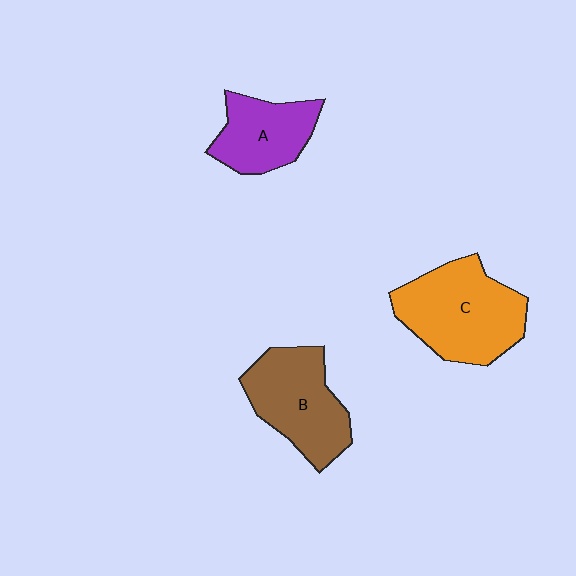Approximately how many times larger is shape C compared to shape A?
Approximately 1.6 times.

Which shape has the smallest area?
Shape A (purple).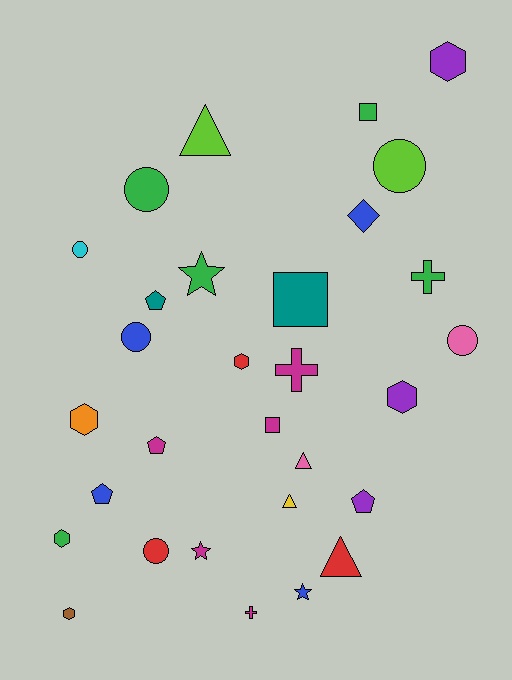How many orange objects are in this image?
There is 1 orange object.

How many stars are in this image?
There are 3 stars.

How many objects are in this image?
There are 30 objects.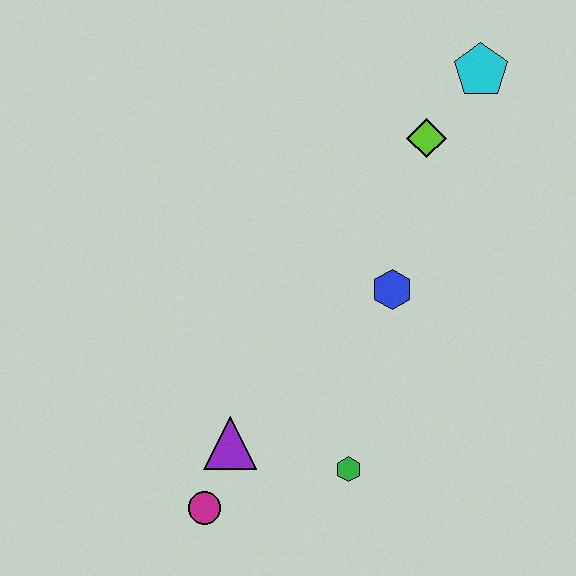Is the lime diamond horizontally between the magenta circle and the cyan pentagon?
Yes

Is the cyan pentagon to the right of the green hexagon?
Yes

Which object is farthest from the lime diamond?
The magenta circle is farthest from the lime diamond.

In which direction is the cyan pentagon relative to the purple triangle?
The cyan pentagon is above the purple triangle.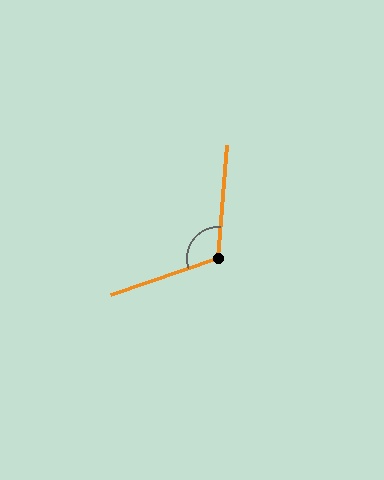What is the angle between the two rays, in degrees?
Approximately 114 degrees.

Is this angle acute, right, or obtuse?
It is obtuse.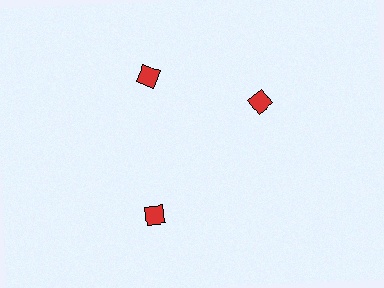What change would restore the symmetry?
The symmetry would be restored by rotating it back into even spacing with its neighbors so that all 3 diamonds sit at equal angles and equal distance from the center.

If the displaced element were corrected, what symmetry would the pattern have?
It would have 3-fold rotational symmetry — the pattern would map onto itself every 120 degrees.